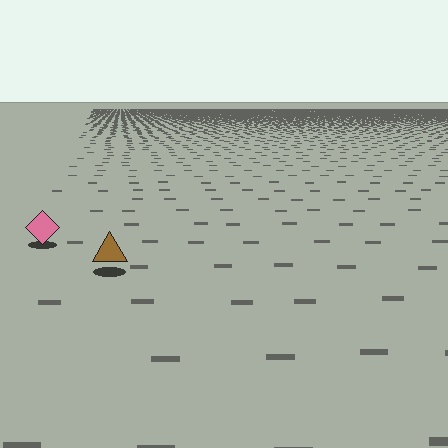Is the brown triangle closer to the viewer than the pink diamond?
Yes. The brown triangle is closer — you can tell from the texture gradient: the ground texture is coarser near it.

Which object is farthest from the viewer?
The pink diamond is farthest from the viewer. It appears smaller and the ground texture around it is denser.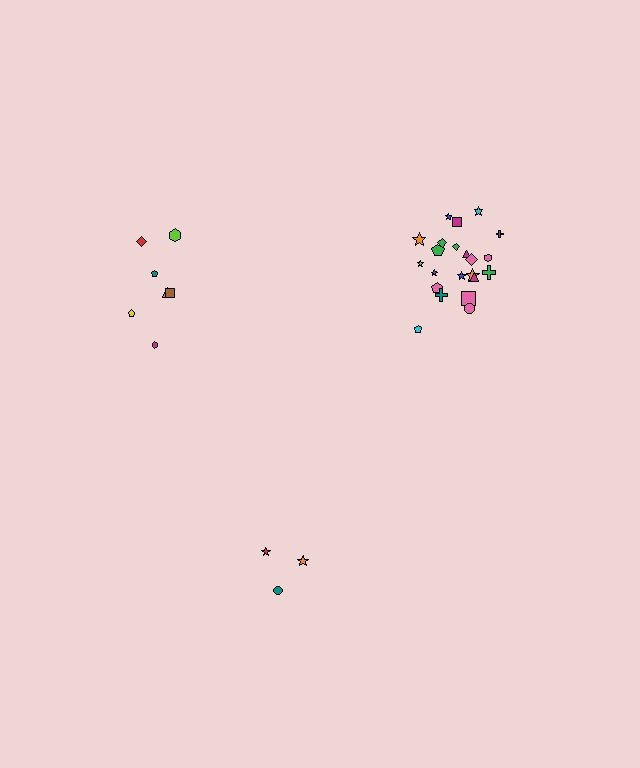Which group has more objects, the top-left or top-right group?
The top-right group.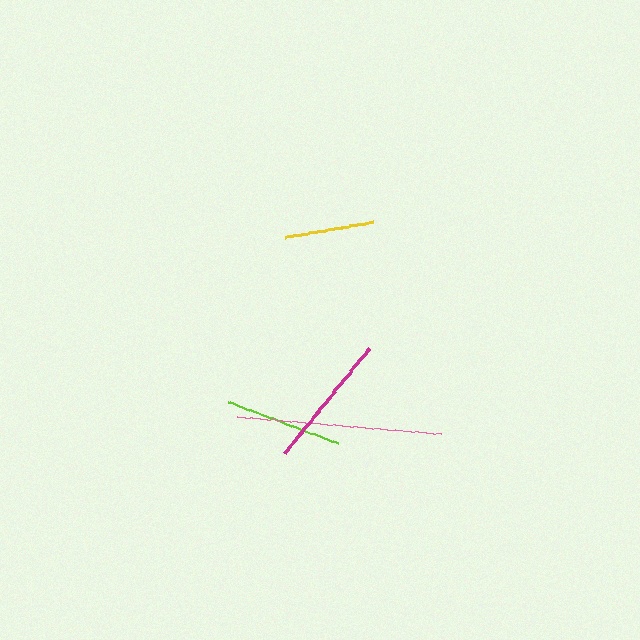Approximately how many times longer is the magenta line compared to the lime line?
The magenta line is approximately 1.1 times the length of the lime line.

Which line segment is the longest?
The pink line is the longest at approximately 205 pixels.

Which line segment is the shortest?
The yellow line is the shortest at approximately 90 pixels.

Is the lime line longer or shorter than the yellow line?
The lime line is longer than the yellow line.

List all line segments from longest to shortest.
From longest to shortest: pink, magenta, lime, yellow.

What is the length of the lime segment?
The lime segment is approximately 118 pixels long.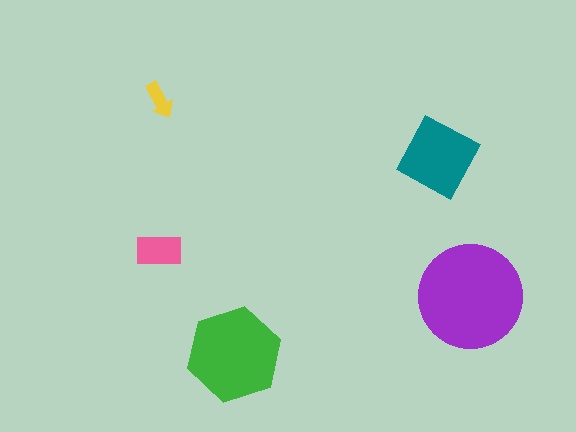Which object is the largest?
The purple circle.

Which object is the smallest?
The yellow arrow.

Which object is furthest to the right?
The purple circle is rightmost.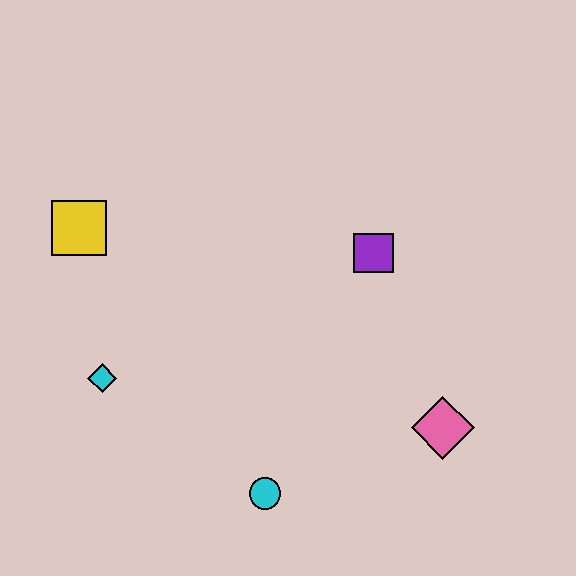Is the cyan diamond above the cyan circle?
Yes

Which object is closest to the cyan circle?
The pink diamond is closest to the cyan circle.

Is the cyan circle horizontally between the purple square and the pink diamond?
No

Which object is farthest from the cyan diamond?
The pink diamond is farthest from the cyan diamond.